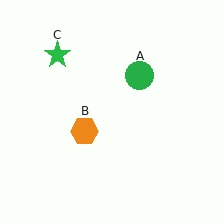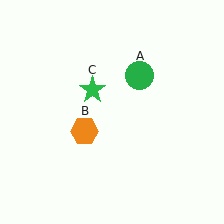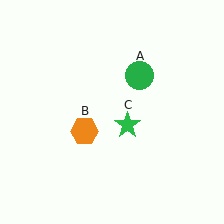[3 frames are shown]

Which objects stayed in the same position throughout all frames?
Green circle (object A) and orange hexagon (object B) remained stationary.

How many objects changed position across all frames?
1 object changed position: green star (object C).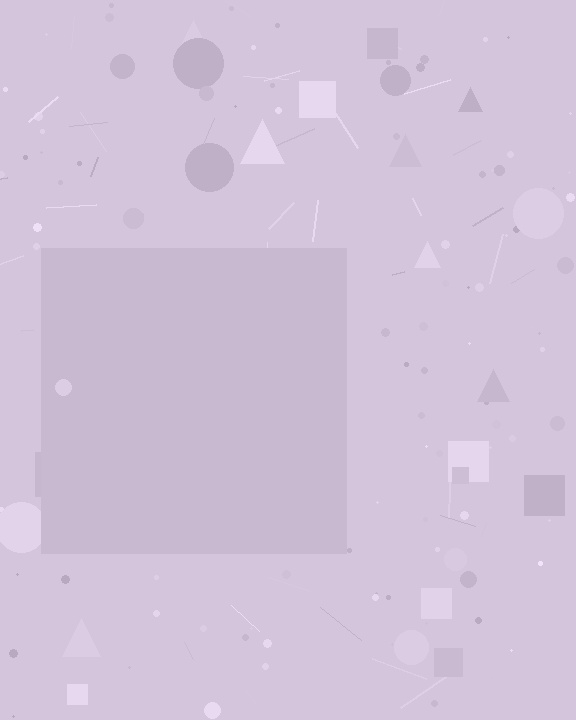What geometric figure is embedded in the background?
A square is embedded in the background.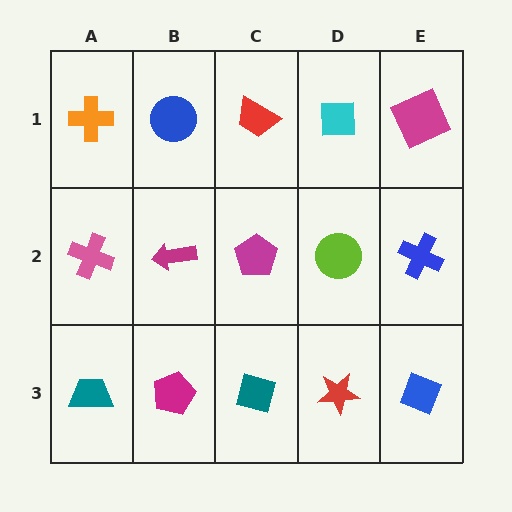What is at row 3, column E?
A blue diamond.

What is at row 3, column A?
A teal trapezoid.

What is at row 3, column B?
A magenta pentagon.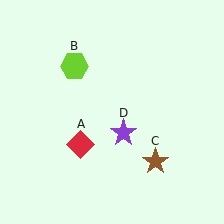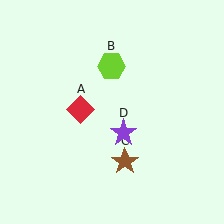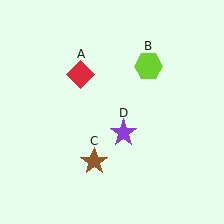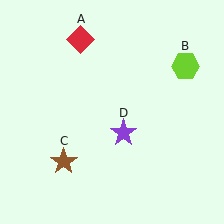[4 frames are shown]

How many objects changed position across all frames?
3 objects changed position: red diamond (object A), lime hexagon (object B), brown star (object C).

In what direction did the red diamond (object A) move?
The red diamond (object A) moved up.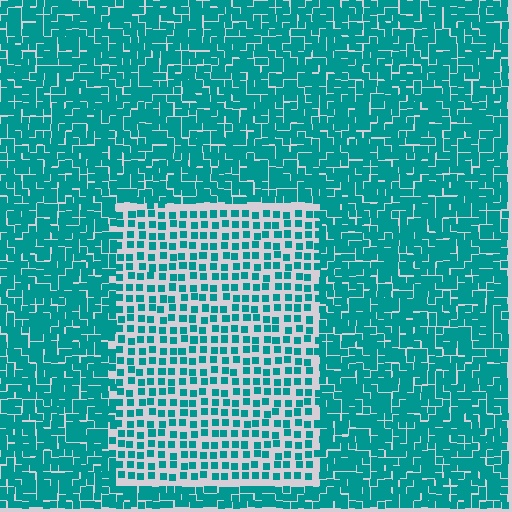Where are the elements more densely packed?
The elements are more densely packed outside the rectangle boundary.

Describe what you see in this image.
The image contains small teal elements arranged at two different densities. A rectangle-shaped region is visible where the elements are less densely packed than the surrounding area.